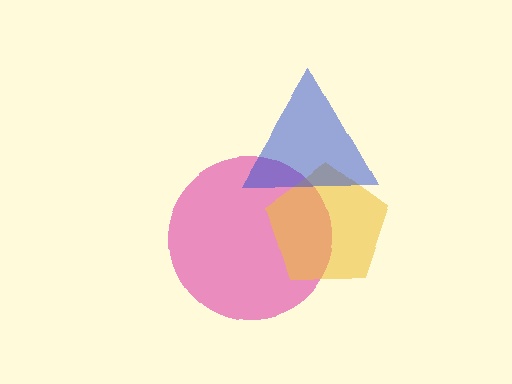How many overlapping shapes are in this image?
There are 3 overlapping shapes in the image.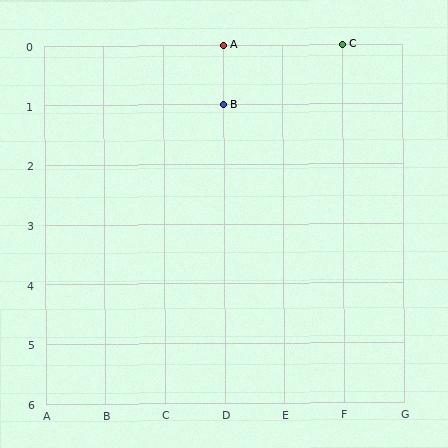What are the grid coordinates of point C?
Point C is at grid coordinates (F, 0).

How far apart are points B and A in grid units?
Points B and A are 1 row apart.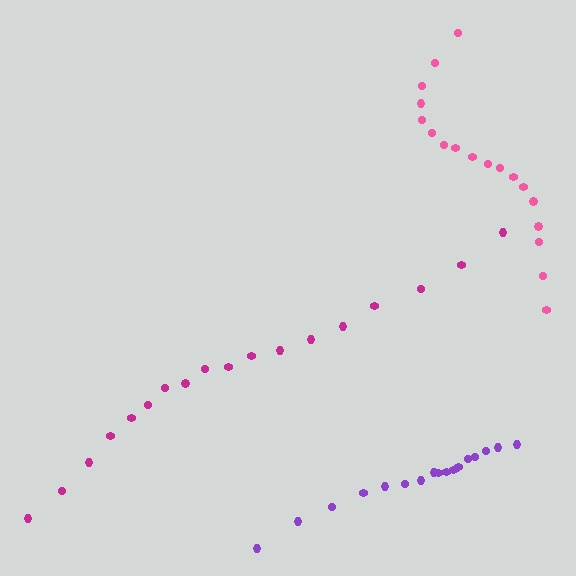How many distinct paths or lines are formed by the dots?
There are 3 distinct paths.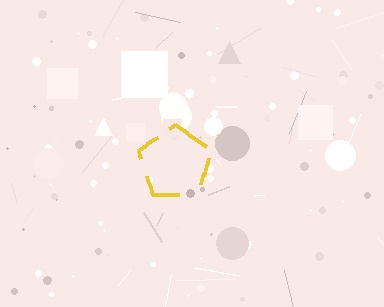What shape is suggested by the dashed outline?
The dashed outline suggests a pentagon.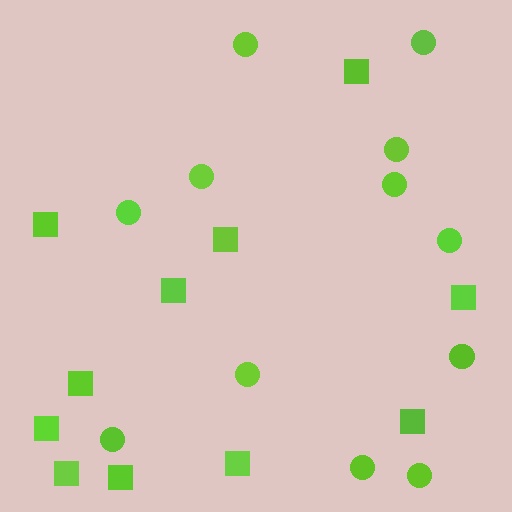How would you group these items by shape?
There are 2 groups: one group of circles (12) and one group of squares (11).